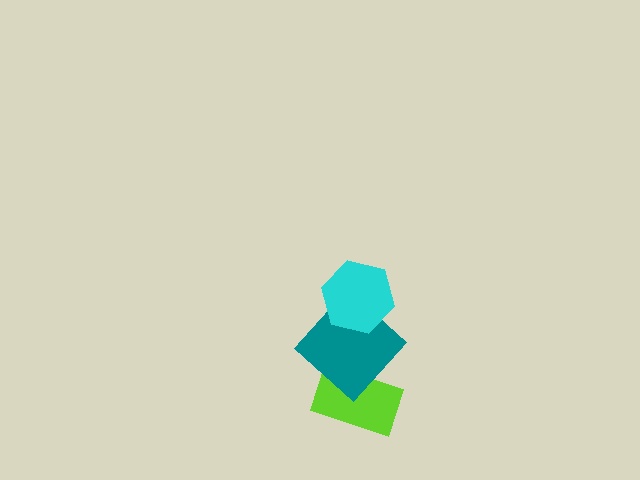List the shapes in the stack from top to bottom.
From top to bottom: the cyan hexagon, the teal diamond, the lime rectangle.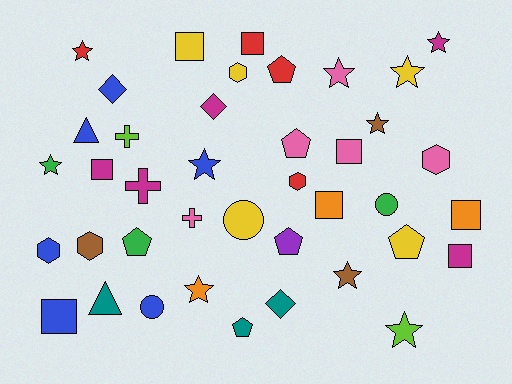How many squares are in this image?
There are 8 squares.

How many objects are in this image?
There are 40 objects.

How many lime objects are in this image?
There are 2 lime objects.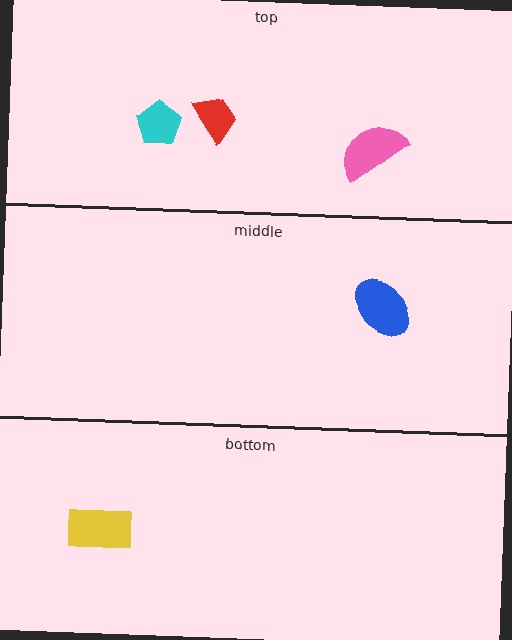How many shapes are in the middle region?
1.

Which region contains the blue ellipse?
The middle region.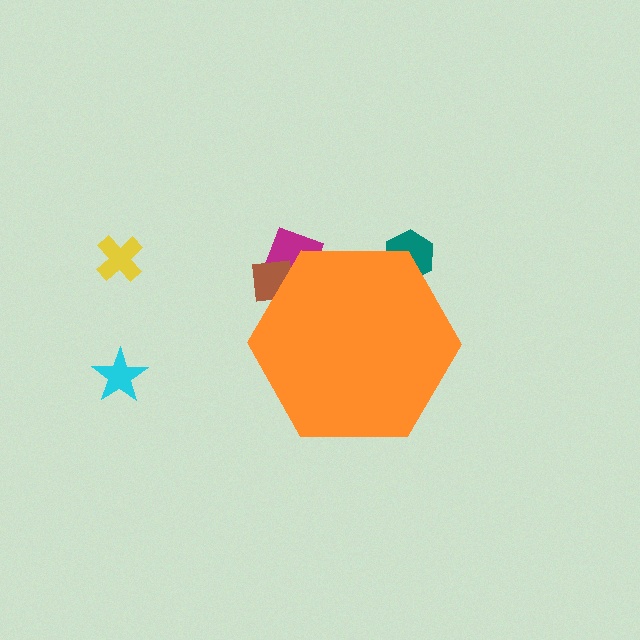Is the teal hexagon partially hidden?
Yes, the teal hexagon is partially hidden behind the orange hexagon.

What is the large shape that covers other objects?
An orange hexagon.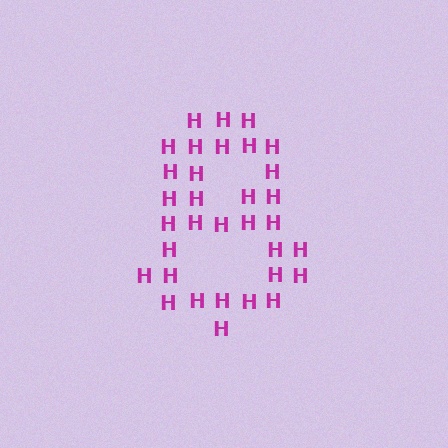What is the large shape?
The large shape is the digit 8.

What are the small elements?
The small elements are letter H's.